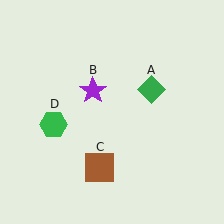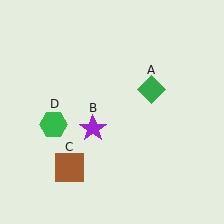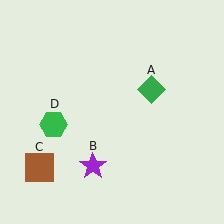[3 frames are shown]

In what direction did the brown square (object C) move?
The brown square (object C) moved left.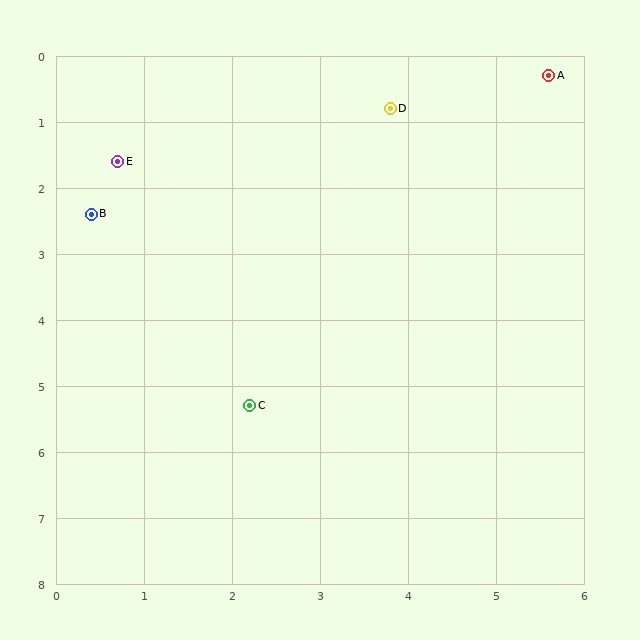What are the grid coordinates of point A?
Point A is at approximately (5.6, 0.3).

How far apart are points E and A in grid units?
Points E and A are about 5.1 grid units apart.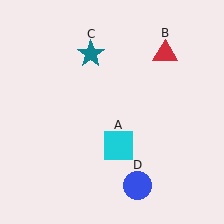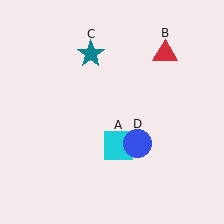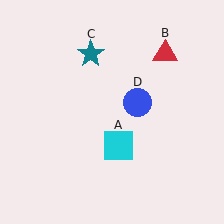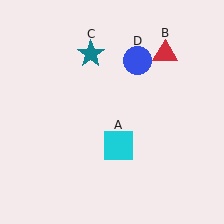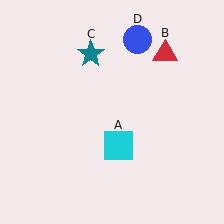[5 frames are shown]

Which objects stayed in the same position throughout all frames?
Cyan square (object A) and red triangle (object B) and teal star (object C) remained stationary.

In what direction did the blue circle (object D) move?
The blue circle (object D) moved up.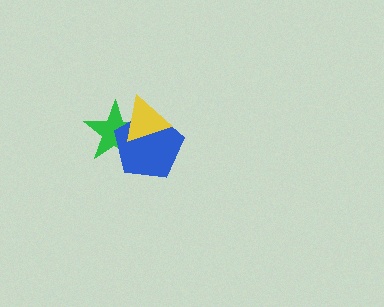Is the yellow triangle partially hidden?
No, no other shape covers it.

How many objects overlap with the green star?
2 objects overlap with the green star.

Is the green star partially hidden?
Yes, it is partially covered by another shape.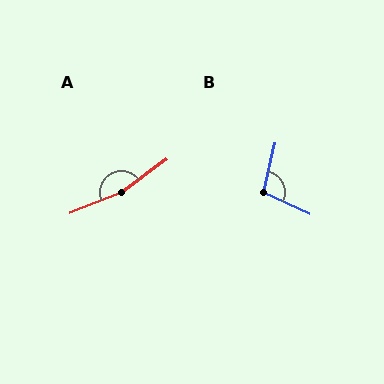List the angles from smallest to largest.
B (102°), A (166°).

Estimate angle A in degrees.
Approximately 166 degrees.